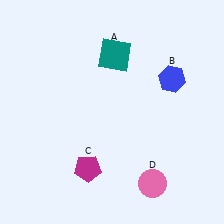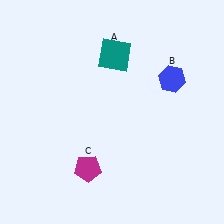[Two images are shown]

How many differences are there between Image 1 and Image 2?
There is 1 difference between the two images.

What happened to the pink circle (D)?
The pink circle (D) was removed in Image 2. It was in the bottom-right area of Image 1.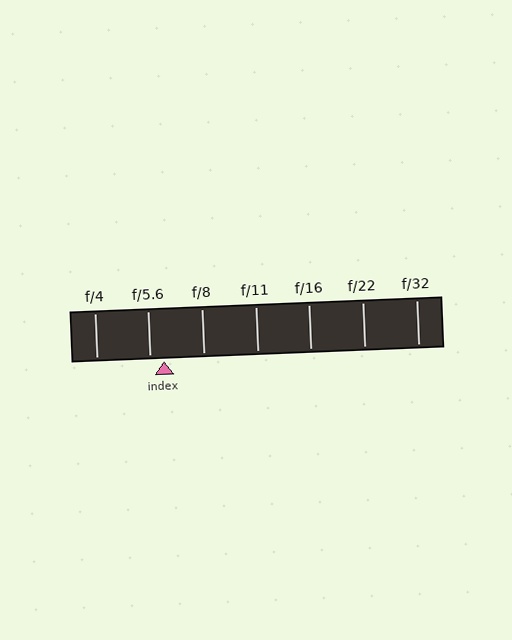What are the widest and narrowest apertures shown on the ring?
The widest aperture shown is f/4 and the narrowest is f/32.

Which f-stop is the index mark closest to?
The index mark is closest to f/5.6.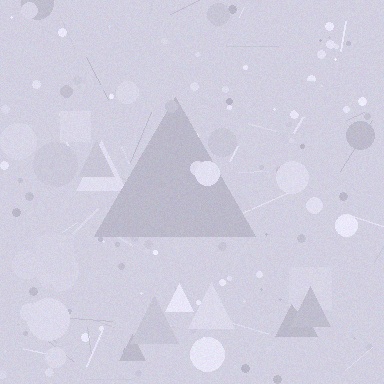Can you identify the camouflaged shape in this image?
The camouflaged shape is a triangle.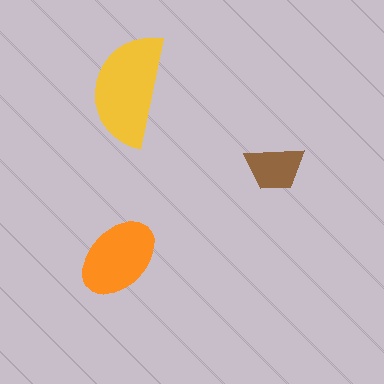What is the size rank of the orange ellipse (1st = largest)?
2nd.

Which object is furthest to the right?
The brown trapezoid is rightmost.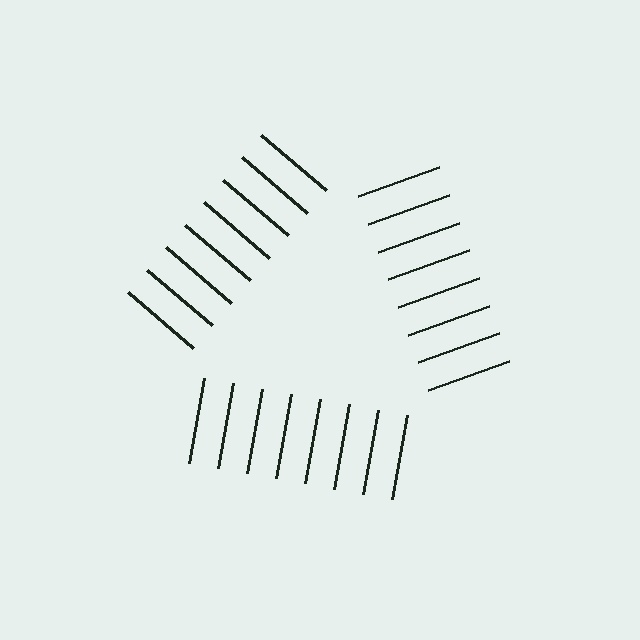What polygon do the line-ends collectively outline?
An illusory triangle — the line segments terminate on its edges but no continuous stroke is drawn.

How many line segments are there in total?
24 — 8 along each of the 3 edges.